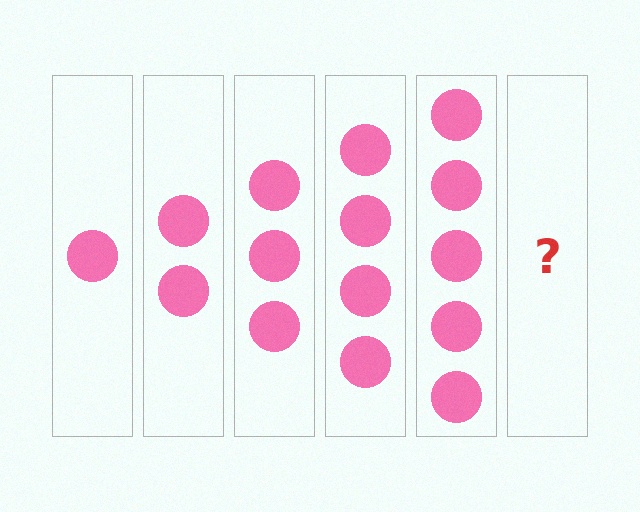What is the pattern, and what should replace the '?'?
The pattern is that each step adds one more circle. The '?' should be 6 circles.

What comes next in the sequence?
The next element should be 6 circles.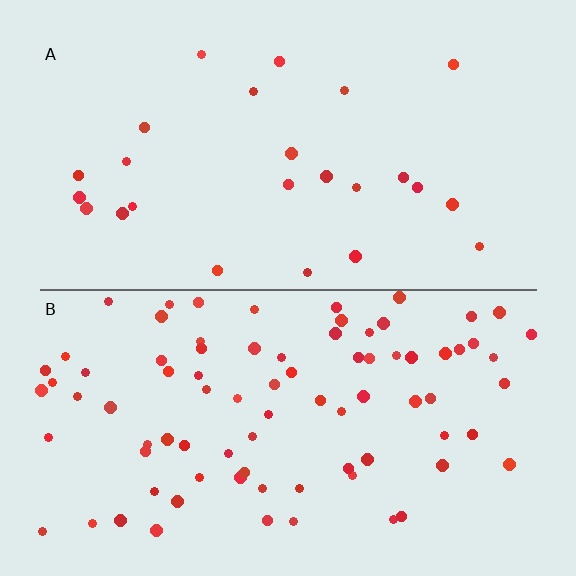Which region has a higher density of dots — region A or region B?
B (the bottom).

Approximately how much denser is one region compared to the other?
Approximately 3.3× — region B over region A.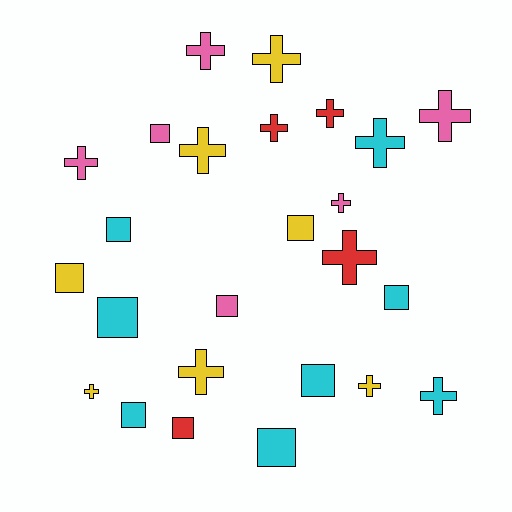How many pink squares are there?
There are 2 pink squares.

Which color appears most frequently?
Cyan, with 8 objects.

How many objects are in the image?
There are 25 objects.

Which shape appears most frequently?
Cross, with 14 objects.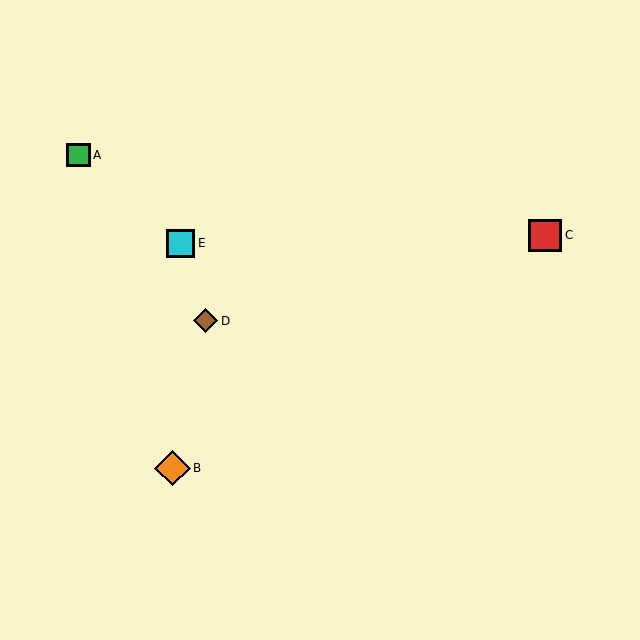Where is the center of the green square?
The center of the green square is at (79, 155).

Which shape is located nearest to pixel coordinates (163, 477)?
The orange diamond (labeled B) at (173, 468) is nearest to that location.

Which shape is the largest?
The orange diamond (labeled B) is the largest.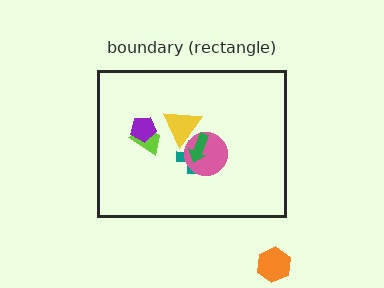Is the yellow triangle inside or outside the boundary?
Inside.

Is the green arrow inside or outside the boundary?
Inside.